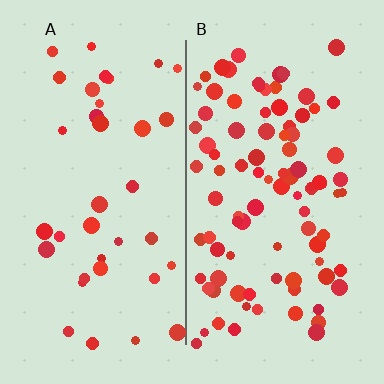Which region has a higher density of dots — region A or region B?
B (the right).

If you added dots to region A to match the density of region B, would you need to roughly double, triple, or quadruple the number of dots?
Approximately triple.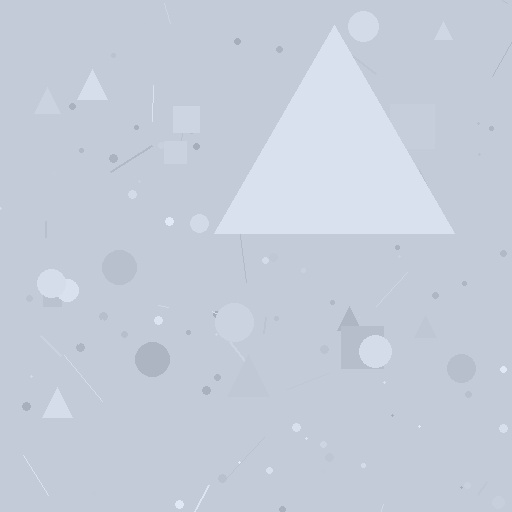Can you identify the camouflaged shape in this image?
The camouflaged shape is a triangle.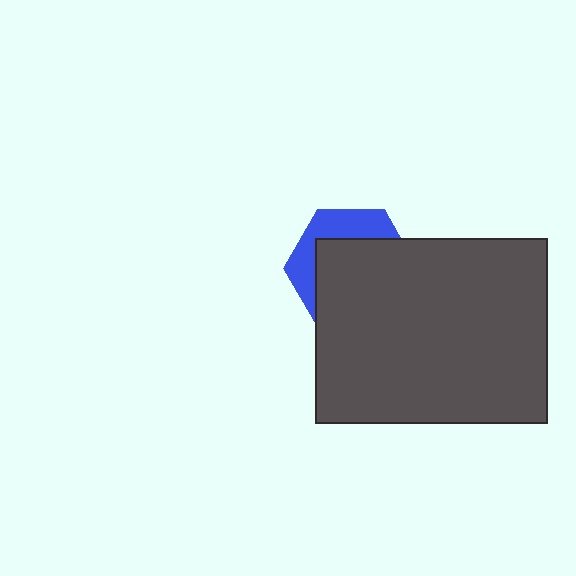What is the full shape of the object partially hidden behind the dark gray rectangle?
The partially hidden object is a blue hexagon.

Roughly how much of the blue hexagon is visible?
A small part of it is visible (roughly 33%).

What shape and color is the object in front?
The object in front is a dark gray rectangle.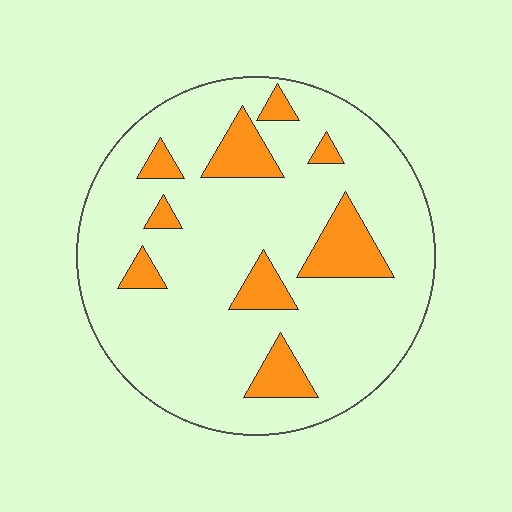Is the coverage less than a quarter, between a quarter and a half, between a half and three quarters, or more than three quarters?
Less than a quarter.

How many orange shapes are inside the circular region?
9.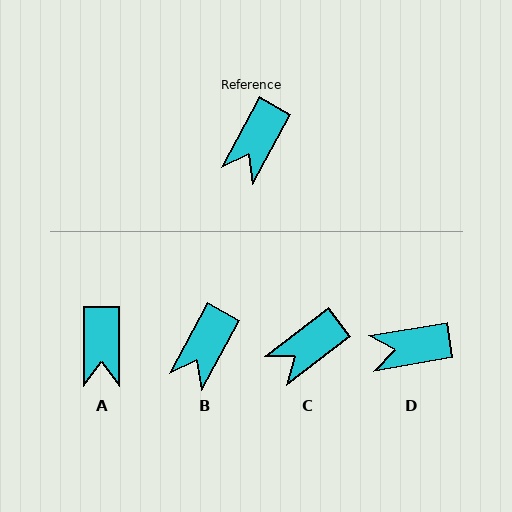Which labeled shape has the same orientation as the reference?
B.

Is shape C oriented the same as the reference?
No, it is off by about 24 degrees.